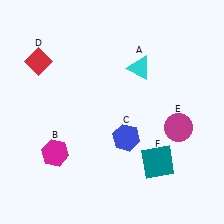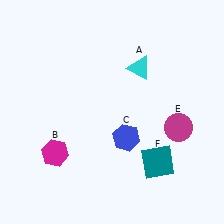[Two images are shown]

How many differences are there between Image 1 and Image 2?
There is 1 difference between the two images.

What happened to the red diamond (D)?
The red diamond (D) was removed in Image 2. It was in the top-left area of Image 1.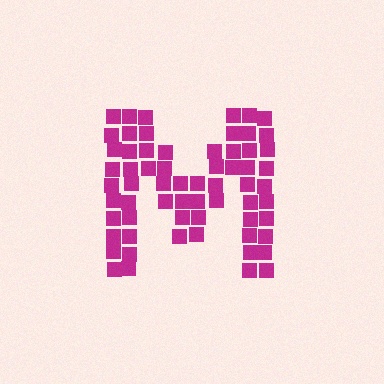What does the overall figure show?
The overall figure shows the letter M.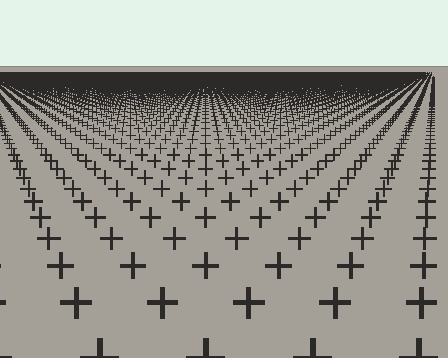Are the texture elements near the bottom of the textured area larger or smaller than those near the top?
Larger. Near the bottom, elements are closer to the viewer and appear at a bigger on-screen size.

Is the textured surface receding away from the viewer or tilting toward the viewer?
The surface is receding away from the viewer. Texture elements get smaller and denser toward the top.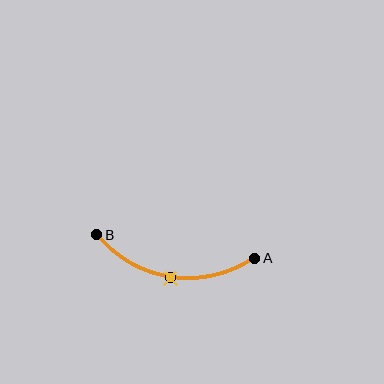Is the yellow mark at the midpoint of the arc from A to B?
Yes. The yellow mark lies on the arc at equal arc-length from both A and B — it is the arc midpoint.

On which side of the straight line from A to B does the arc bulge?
The arc bulges below the straight line connecting A and B.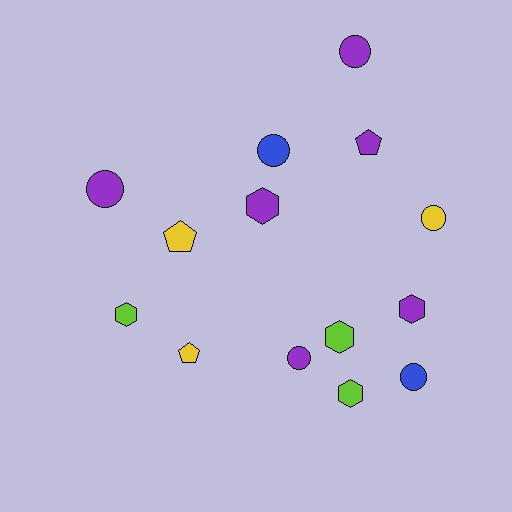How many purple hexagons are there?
There are 2 purple hexagons.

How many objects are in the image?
There are 14 objects.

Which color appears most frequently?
Purple, with 6 objects.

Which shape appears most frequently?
Circle, with 6 objects.